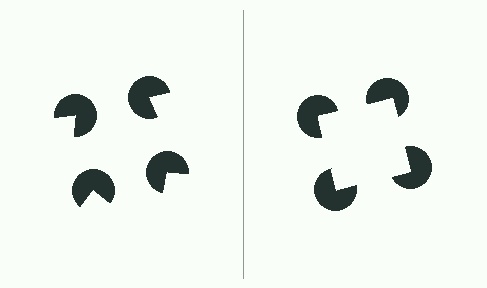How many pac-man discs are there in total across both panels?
8 — 4 on each side.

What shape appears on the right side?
An illusory square.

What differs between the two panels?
The pac-man discs are positioned identically on both sides; only the wedge orientations differ. On the right they align to a square; on the left they are misaligned.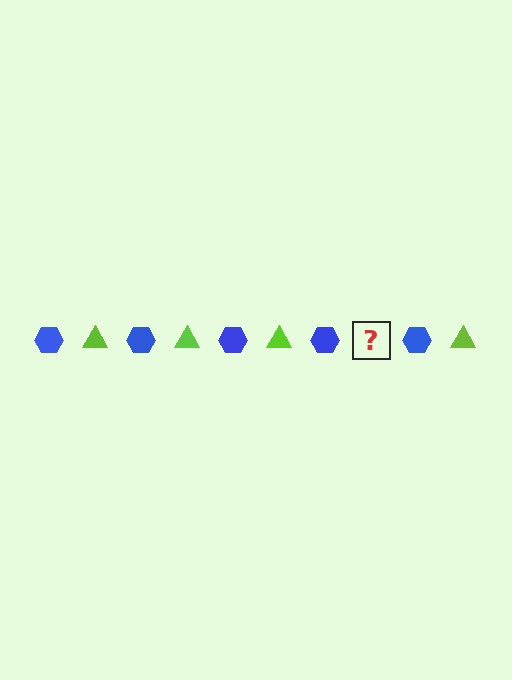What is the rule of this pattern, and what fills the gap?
The rule is that the pattern alternates between blue hexagon and lime triangle. The gap should be filled with a lime triangle.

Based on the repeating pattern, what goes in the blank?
The blank should be a lime triangle.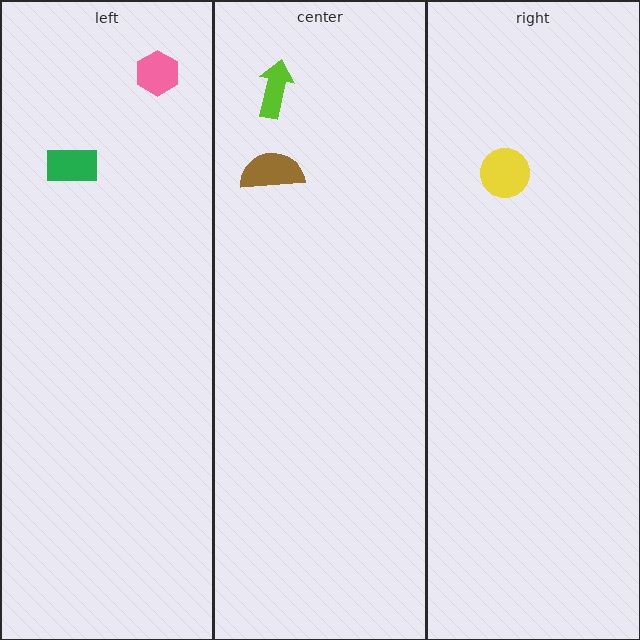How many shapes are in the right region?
1.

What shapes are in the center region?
The lime arrow, the brown semicircle.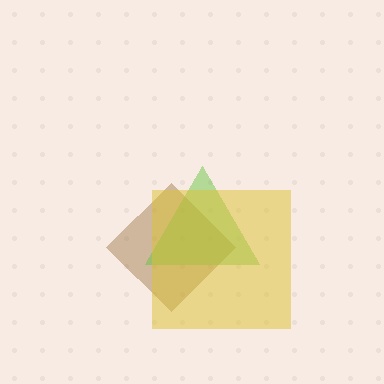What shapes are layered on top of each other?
The layered shapes are: a brown diamond, a lime triangle, a yellow square.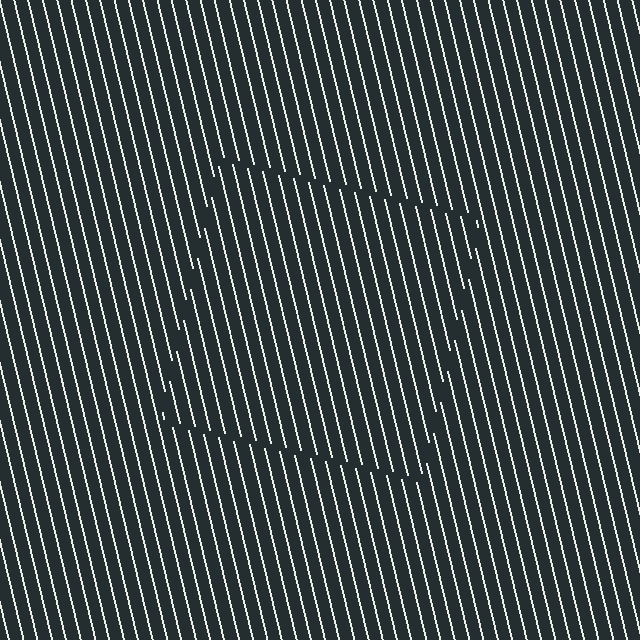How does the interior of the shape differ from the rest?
The interior of the shape contains the same grating, shifted by half a period — the contour is defined by the phase discontinuity where line-ends from the inner and outer gratings abut.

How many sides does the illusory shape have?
4 sides — the line-ends trace a square.